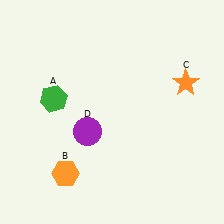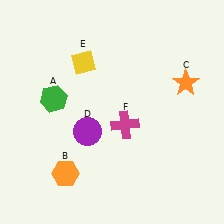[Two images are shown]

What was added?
A yellow diamond (E), a magenta cross (F) were added in Image 2.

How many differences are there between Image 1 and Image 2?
There are 2 differences between the two images.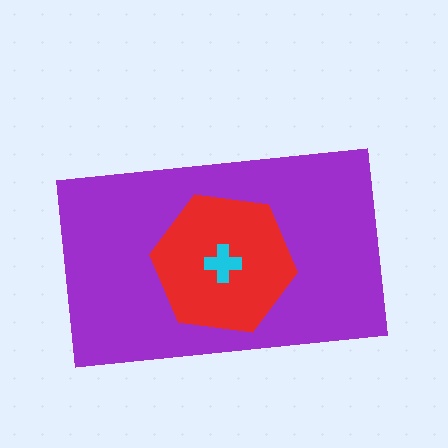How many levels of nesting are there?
3.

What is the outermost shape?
The purple rectangle.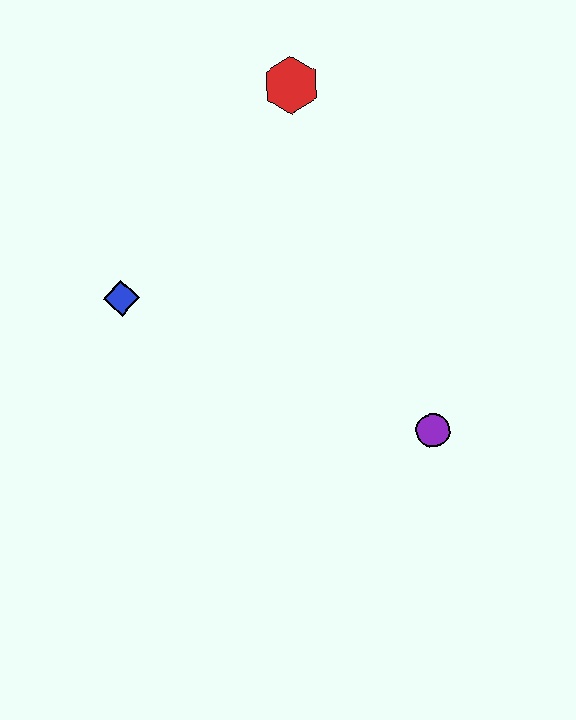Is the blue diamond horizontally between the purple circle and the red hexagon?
No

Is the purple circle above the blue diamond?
No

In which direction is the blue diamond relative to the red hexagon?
The blue diamond is below the red hexagon.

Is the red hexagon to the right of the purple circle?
No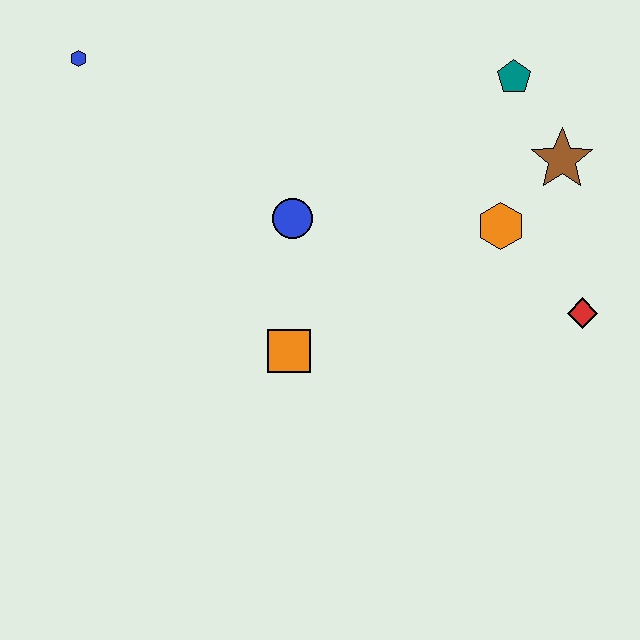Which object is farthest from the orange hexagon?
The blue hexagon is farthest from the orange hexagon.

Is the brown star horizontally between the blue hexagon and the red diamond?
Yes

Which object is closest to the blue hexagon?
The blue circle is closest to the blue hexagon.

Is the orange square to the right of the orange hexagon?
No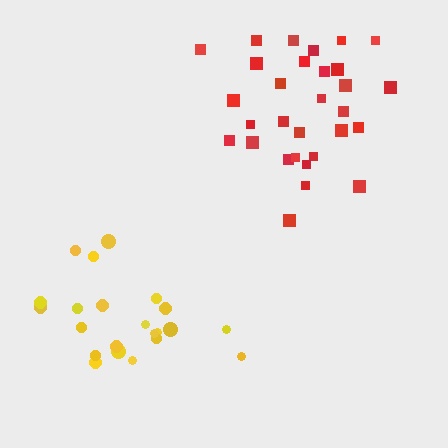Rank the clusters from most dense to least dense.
yellow, red.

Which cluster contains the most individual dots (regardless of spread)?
Red (30).